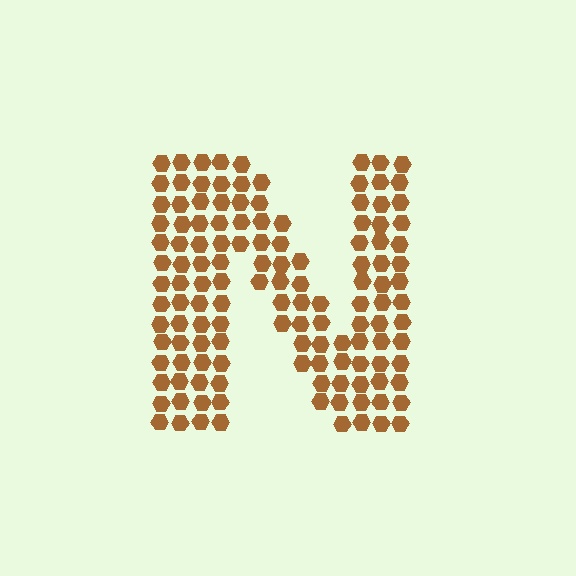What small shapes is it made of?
It is made of small hexagons.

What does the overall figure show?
The overall figure shows the letter N.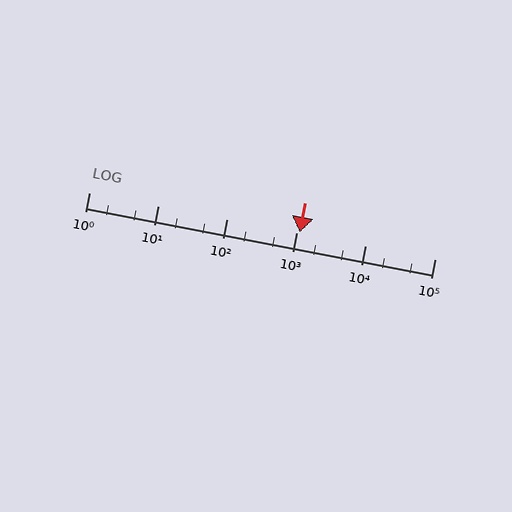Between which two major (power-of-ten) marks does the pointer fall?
The pointer is between 1000 and 10000.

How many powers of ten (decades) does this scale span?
The scale spans 5 decades, from 1 to 100000.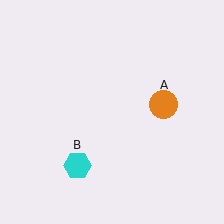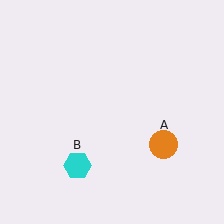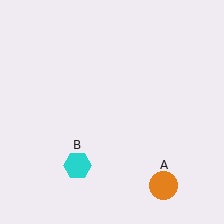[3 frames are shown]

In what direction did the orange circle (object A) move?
The orange circle (object A) moved down.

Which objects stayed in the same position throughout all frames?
Cyan hexagon (object B) remained stationary.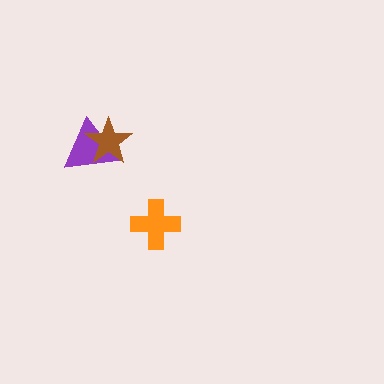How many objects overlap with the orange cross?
0 objects overlap with the orange cross.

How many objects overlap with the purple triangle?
1 object overlaps with the purple triangle.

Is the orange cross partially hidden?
No, no other shape covers it.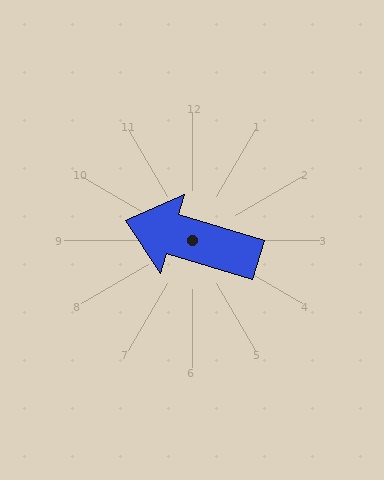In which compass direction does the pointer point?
West.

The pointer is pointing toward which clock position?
Roughly 10 o'clock.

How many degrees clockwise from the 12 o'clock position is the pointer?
Approximately 287 degrees.